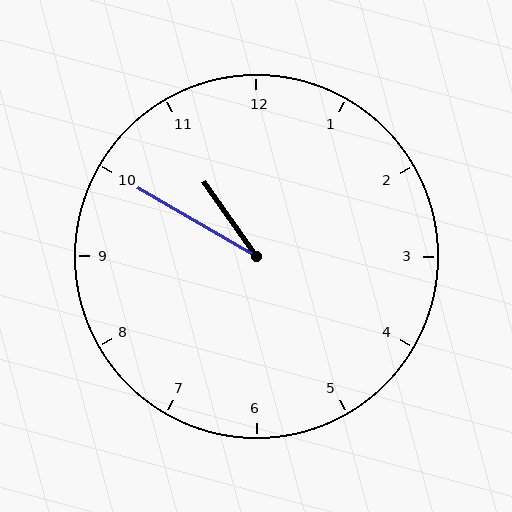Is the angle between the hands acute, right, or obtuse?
It is acute.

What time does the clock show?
10:50.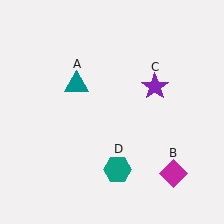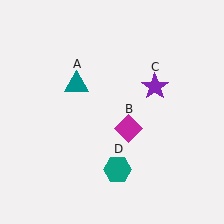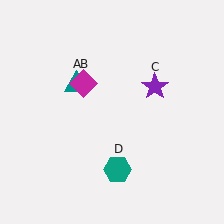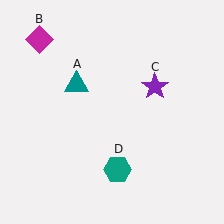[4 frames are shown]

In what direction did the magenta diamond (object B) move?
The magenta diamond (object B) moved up and to the left.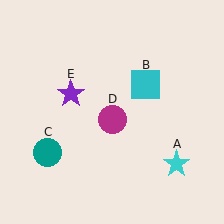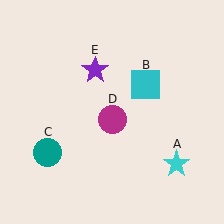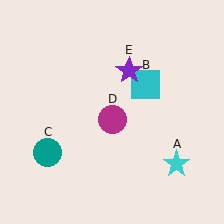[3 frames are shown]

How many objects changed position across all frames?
1 object changed position: purple star (object E).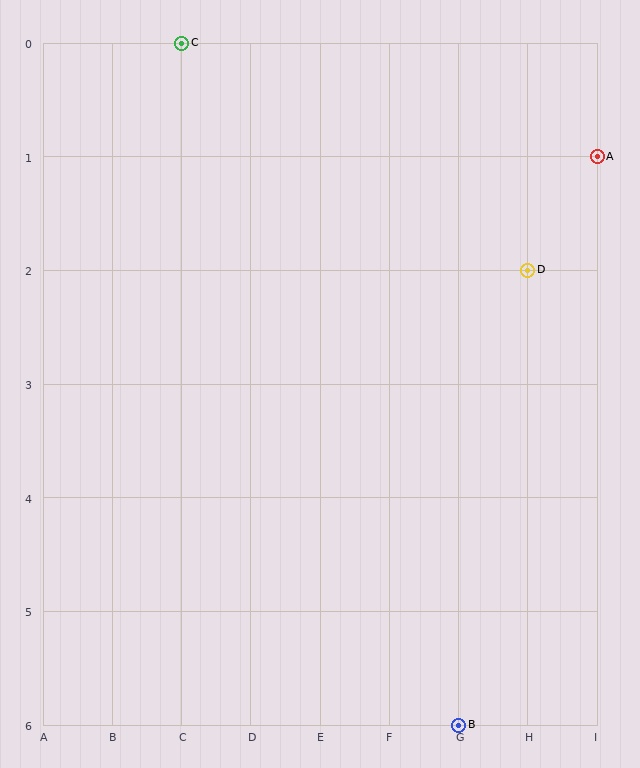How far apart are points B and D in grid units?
Points B and D are 1 column and 4 rows apart (about 4.1 grid units diagonally).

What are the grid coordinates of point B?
Point B is at grid coordinates (G, 6).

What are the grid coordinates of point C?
Point C is at grid coordinates (C, 0).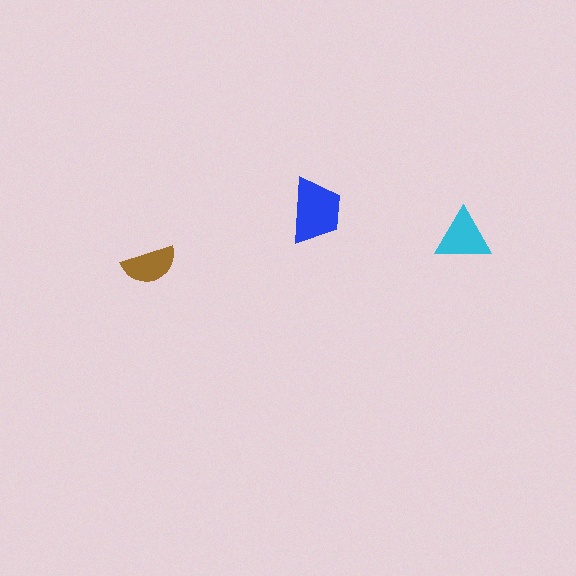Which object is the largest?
The blue trapezoid.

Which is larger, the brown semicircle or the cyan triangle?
The cyan triangle.